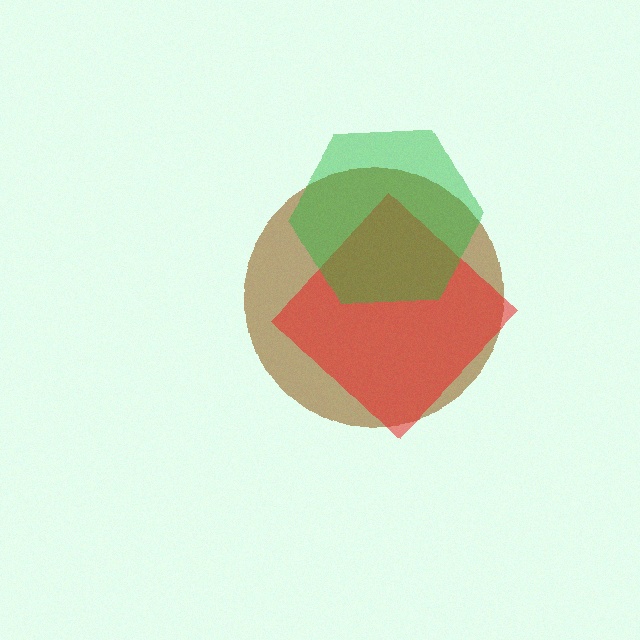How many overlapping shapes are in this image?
There are 3 overlapping shapes in the image.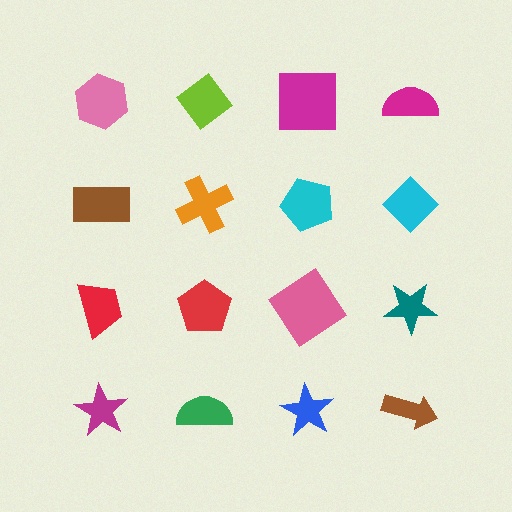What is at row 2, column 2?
An orange cross.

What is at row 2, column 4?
A cyan diamond.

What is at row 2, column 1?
A brown rectangle.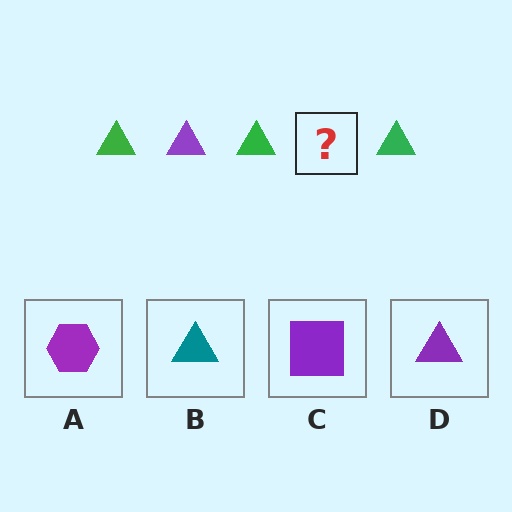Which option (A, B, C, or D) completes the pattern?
D.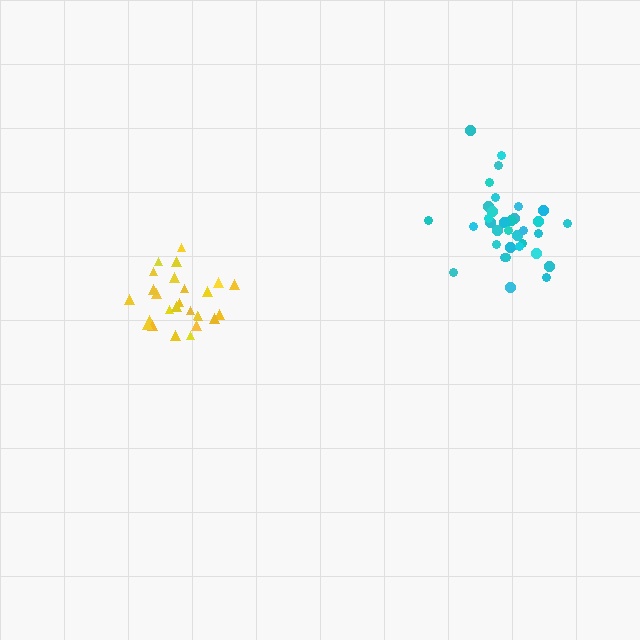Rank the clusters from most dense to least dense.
yellow, cyan.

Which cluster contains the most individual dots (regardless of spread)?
Cyan (34).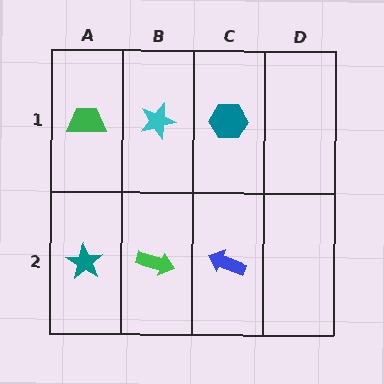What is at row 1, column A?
A green trapezoid.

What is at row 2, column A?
A teal star.